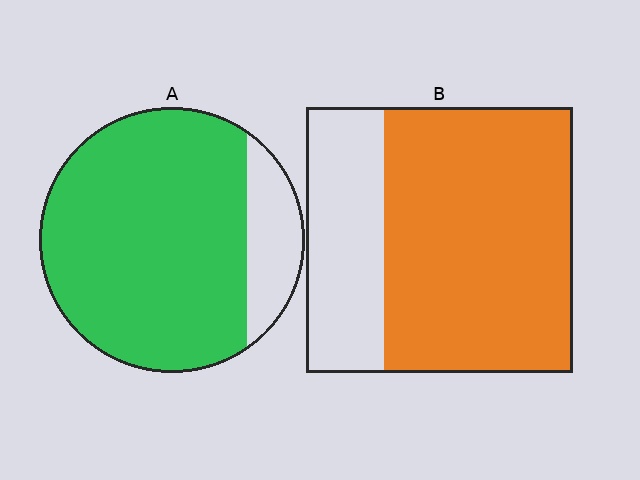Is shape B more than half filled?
Yes.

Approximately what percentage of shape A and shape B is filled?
A is approximately 85% and B is approximately 70%.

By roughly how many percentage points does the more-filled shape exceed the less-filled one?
By roughly 15 percentage points (A over B).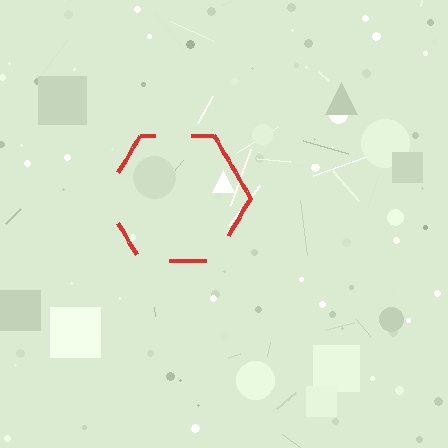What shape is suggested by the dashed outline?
The dashed outline suggests a hexagon.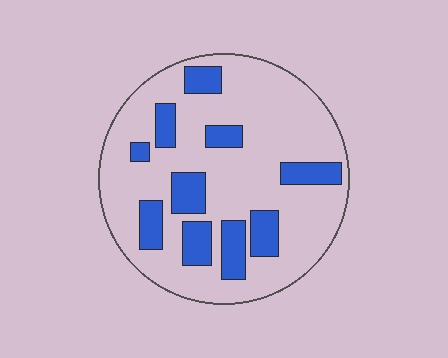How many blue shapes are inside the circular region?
10.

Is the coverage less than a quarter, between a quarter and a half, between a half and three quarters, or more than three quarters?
Less than a quarter.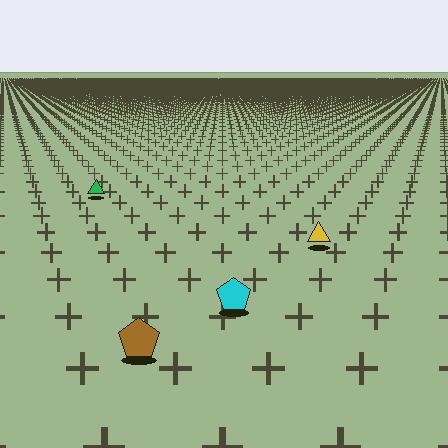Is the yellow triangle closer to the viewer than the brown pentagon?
No. The brown pentagon is closer — you can tell from the texture gradient: the ground texture is coarser near it.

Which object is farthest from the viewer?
The green triangle is farthest from the viewer. It appears smaller and the ground texture around it is denser.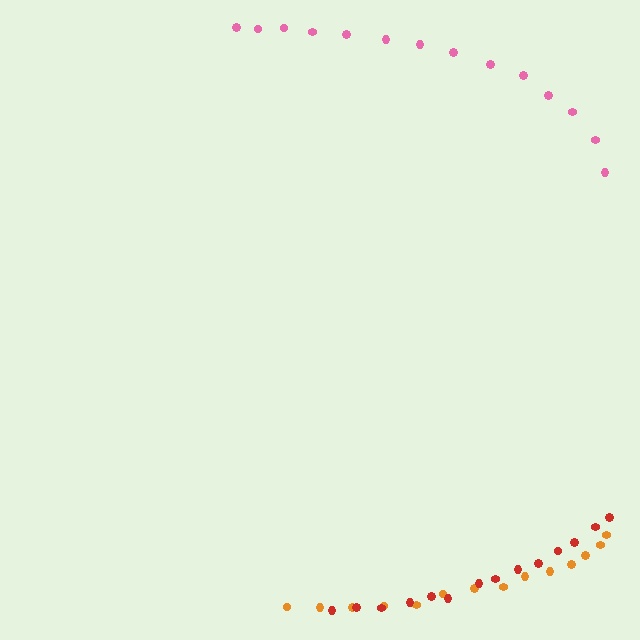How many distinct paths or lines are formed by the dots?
There are 3 distinct paths.